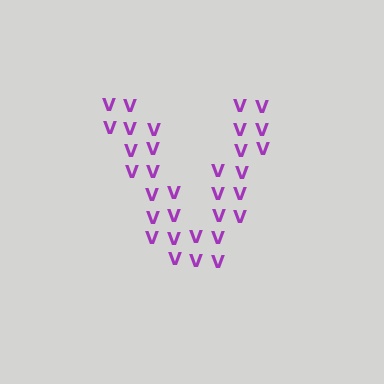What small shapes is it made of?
It is made of small letter V's.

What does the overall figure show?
The overall figure shows the letter V.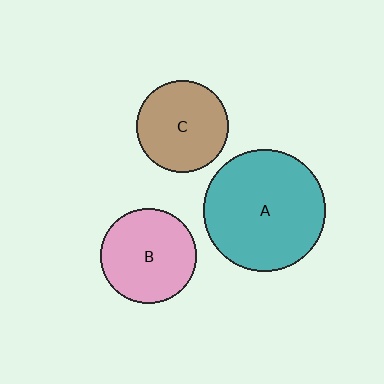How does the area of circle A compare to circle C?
Approximately 1.8 times.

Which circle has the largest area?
Circle A (teal).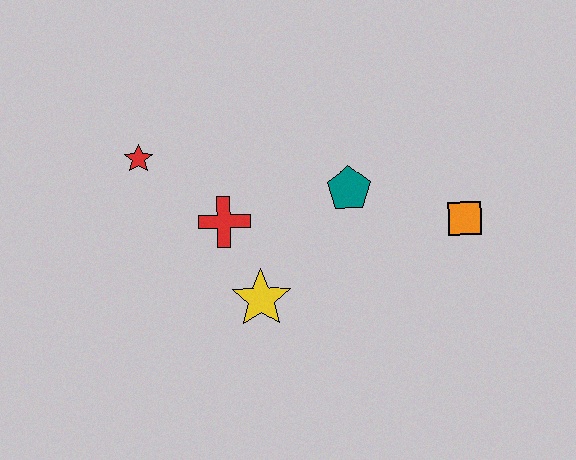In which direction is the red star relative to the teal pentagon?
The red star is to the left of the teal pentagon.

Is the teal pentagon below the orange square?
No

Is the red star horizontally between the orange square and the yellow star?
No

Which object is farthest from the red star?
The orange square is farthest from the red star.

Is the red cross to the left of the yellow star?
Yes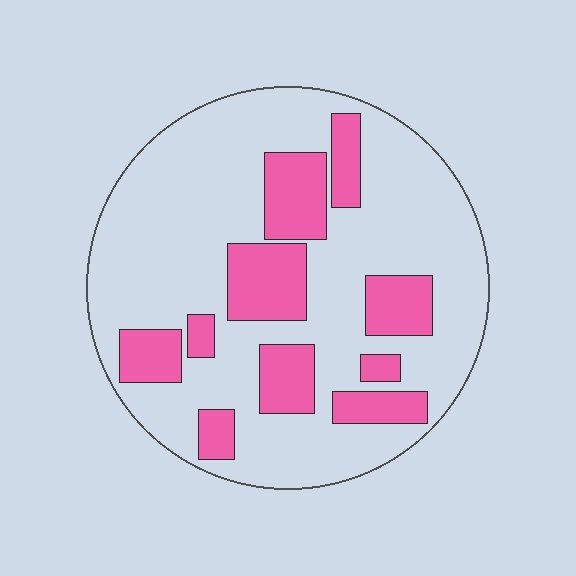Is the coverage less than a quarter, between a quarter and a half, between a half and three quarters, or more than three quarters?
Between a quarter and a half.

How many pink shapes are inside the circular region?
10.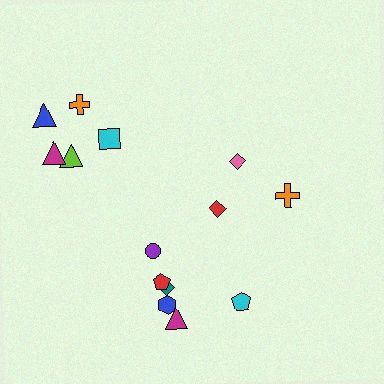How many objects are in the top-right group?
There are 3 objects.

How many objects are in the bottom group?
There are 6 objects.